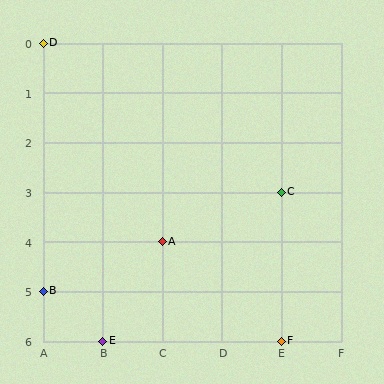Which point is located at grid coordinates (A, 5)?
Point B is at (A, 5).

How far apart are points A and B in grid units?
Points A and B are 2 columns and 1 row apart (about 2.2 grid units diagonally).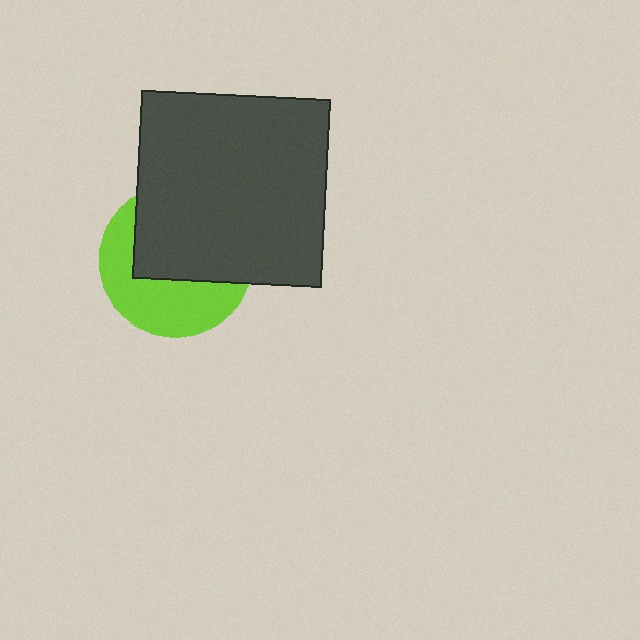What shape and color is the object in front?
The object in front is a dark gray square.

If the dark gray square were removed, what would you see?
You would see the complete lime circle.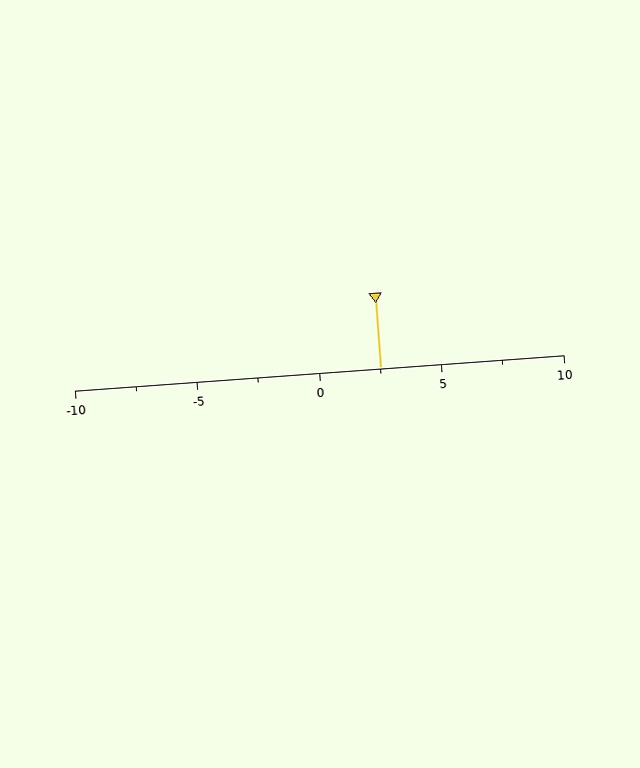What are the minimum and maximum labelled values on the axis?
The axis runs from -10 to 10.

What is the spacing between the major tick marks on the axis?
The major ticks are spaced 5 apart.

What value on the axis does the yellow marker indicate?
The marker indicates approximately 2.5.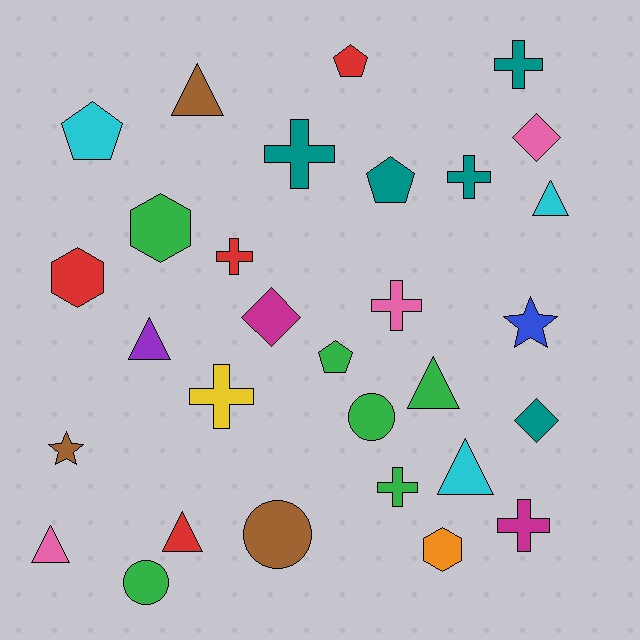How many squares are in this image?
There are no squares.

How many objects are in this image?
There are 30 objects.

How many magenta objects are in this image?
There are 2 magenta objects.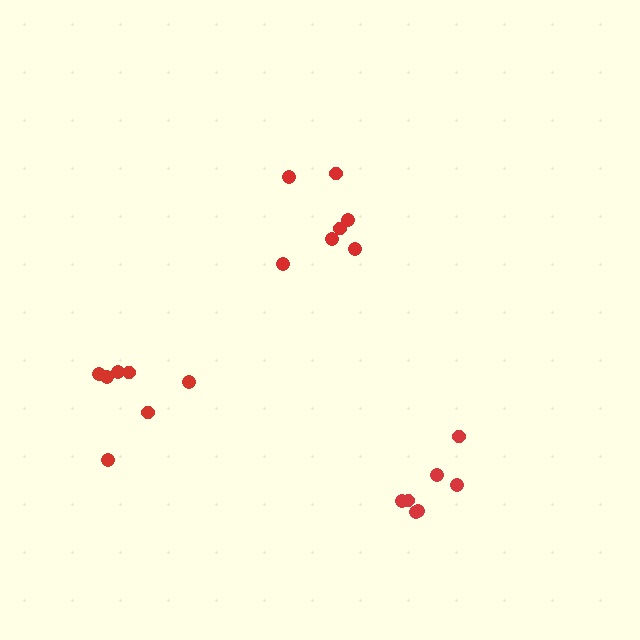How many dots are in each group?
Group 1: 7 dots, Group 2: 7 dots, Group 3: 7 dots (21 total).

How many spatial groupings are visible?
There are 3 spatial groupings.